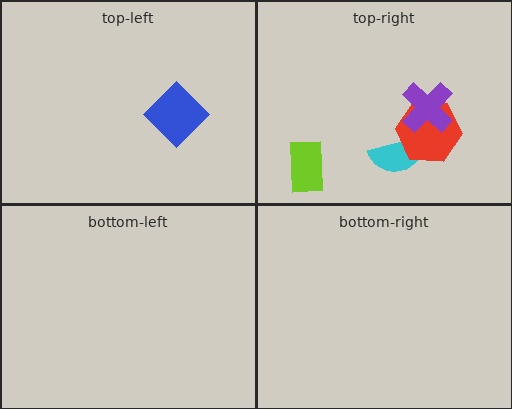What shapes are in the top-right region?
The cyan semicircle, the lime rectangle, the red hexagon, the purple cross.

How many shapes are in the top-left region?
1.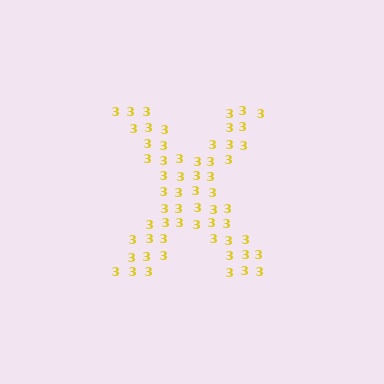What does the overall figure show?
The overall figure shows the letter X.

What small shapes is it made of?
It is made of small digit 3's.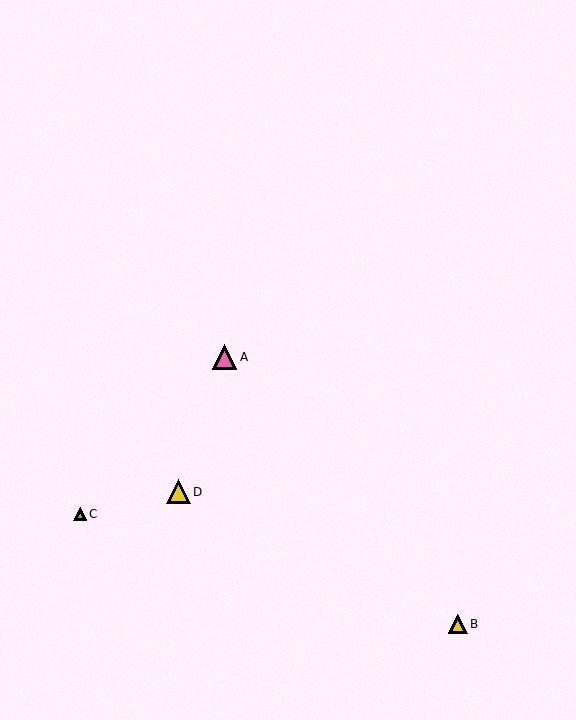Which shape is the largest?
The pink triangle (labeled A) is the largest.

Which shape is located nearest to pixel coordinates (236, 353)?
The pink triangle (labeled A) at (224, 357) is nearest to that location.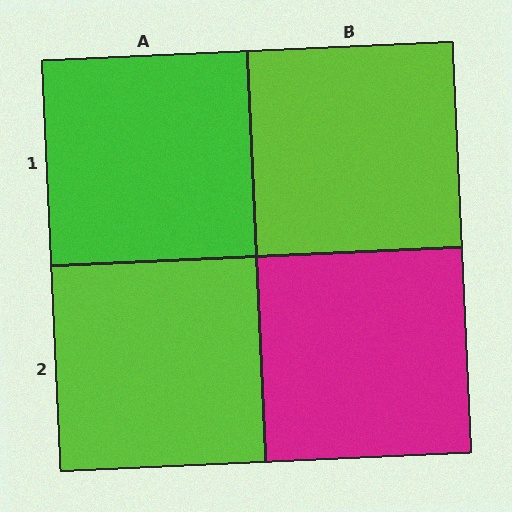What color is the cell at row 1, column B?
Lime.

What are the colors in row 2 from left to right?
Lime, magenta.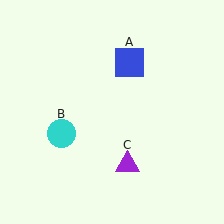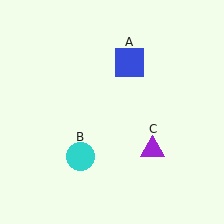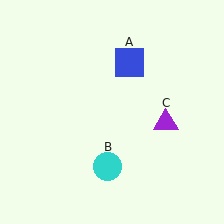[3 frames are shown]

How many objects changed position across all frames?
2 objects changed position: cyan circle (object B), purple triangle (object C).